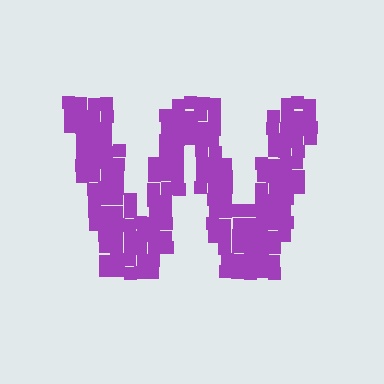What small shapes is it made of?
It is made of small squares.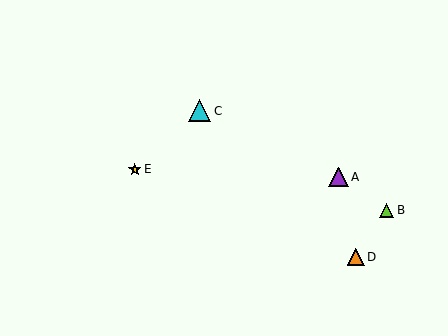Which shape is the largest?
The cyan triangle (labeled C) is the largest.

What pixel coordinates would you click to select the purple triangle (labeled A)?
Click at (339, 177) to select the purple triangle A.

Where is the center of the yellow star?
The center of the yellow star is at (135, 169).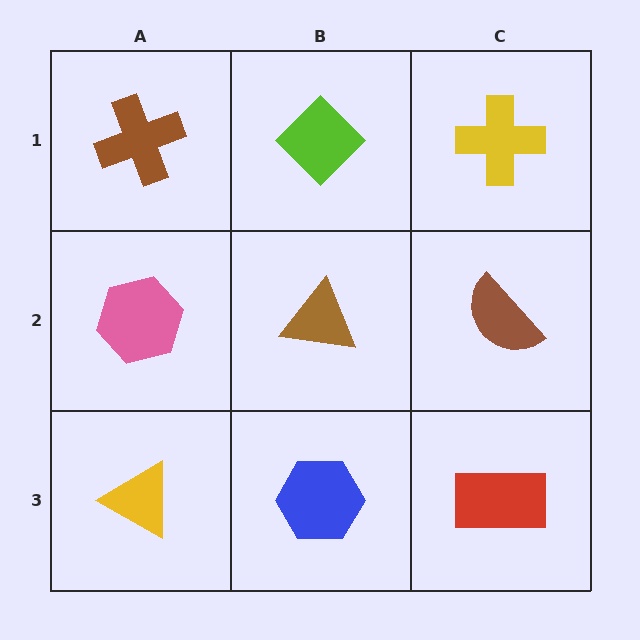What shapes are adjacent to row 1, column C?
A brown semicircle (row 2, column C), a lime diamond (row 1, column B).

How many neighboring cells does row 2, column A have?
3.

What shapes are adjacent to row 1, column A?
A pink hexagon (row 2, column A), a lime diamond (row 1, column B).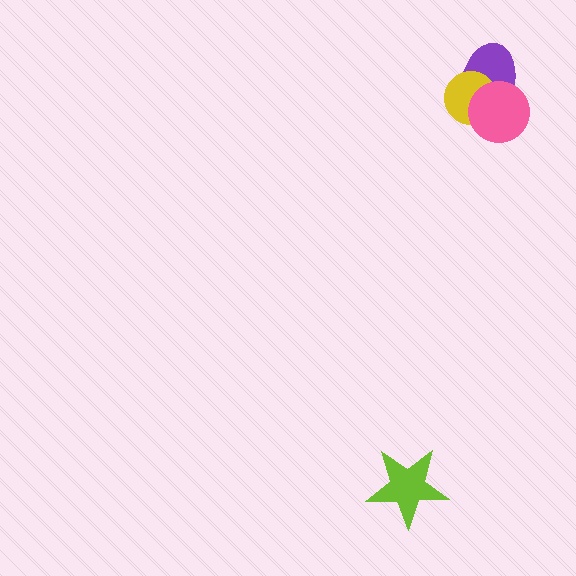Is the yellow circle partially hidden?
Yes, it is partially covered by another shape.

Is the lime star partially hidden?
No, no other shape covers it.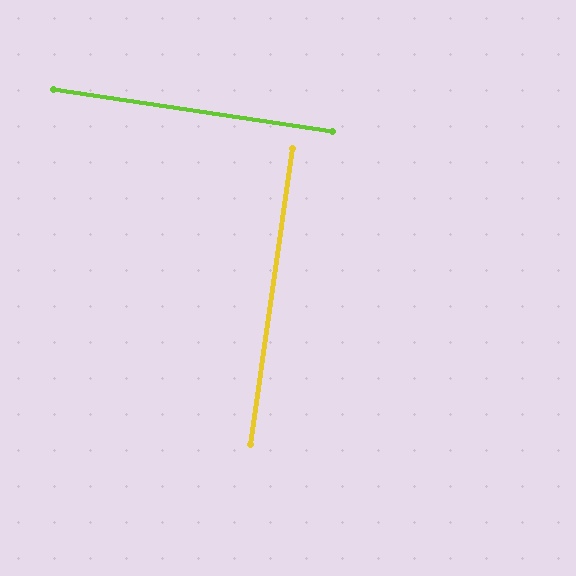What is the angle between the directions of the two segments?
Approximately 89 degrees.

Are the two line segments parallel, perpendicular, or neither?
Perpendicular — they meet at approximately 89°.